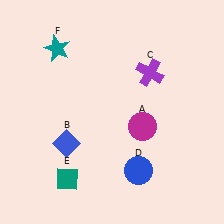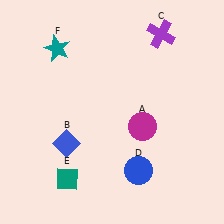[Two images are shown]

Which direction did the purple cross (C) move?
The purple cross (C) moved up.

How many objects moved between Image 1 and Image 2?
1 object moved between the two images.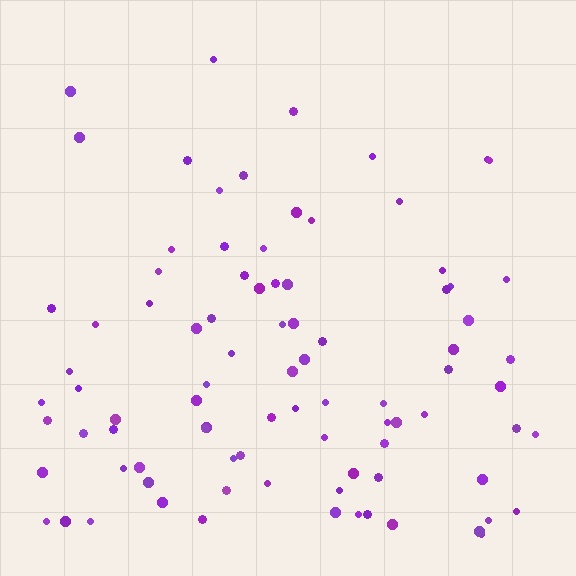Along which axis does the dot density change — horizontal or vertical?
Vertical.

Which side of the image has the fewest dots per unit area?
The top.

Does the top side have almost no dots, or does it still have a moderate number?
Still a moderate number, just noticeably fewer than the bottom.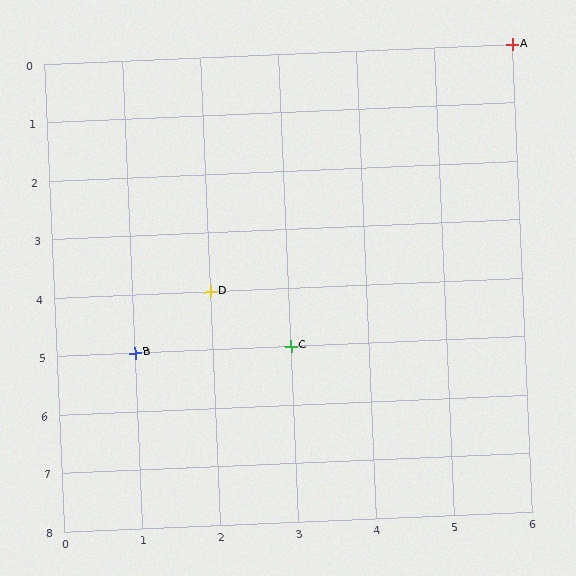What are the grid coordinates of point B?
Point B is at grid coordinates (1, 5).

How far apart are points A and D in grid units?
Points A and D are 4 columns and 4 rows apart (about 5.7 grid units diagonally).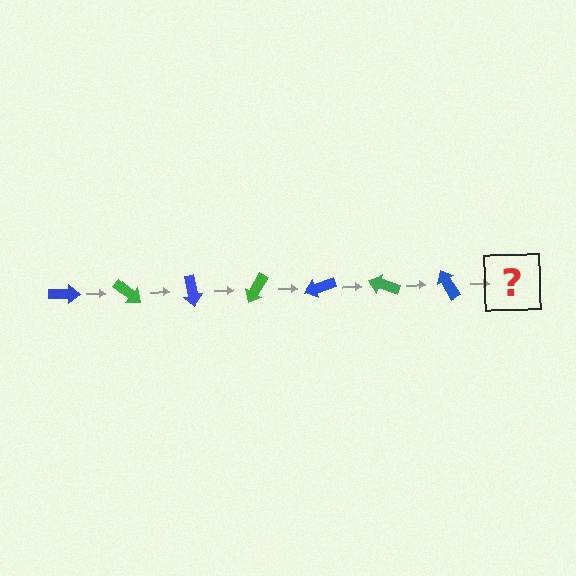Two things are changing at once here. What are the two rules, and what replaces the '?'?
The two rules are that it rotates 40 degrees each step and the color cycles through blue and green. The '?' should be a green arrow, rotated 280 degrees from the start.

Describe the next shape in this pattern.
It should be a green arrow, rotated 280 degrees from the start.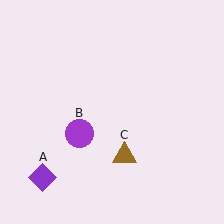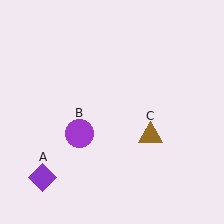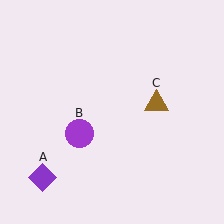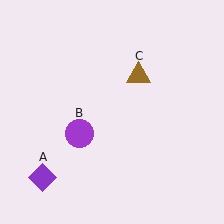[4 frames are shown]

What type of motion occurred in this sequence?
The brown triangle (object C) rotated counterclockwise around the center of the scene.